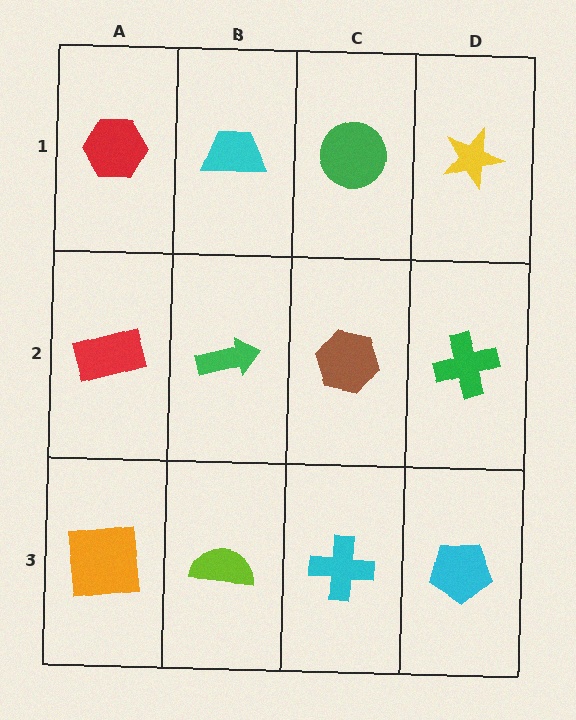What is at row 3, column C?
A cyan cross.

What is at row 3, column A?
An orange square.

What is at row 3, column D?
A cyan pentagon.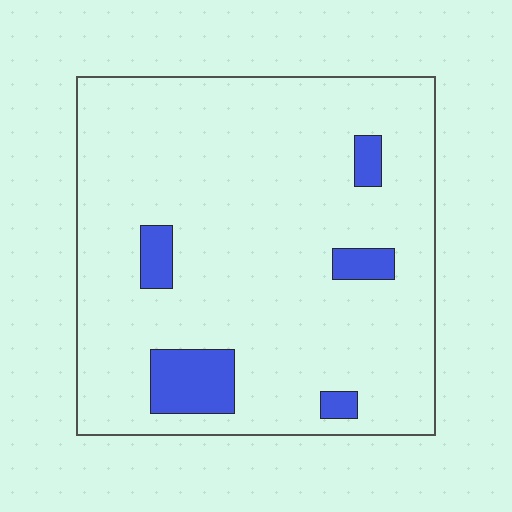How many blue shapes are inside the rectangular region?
5.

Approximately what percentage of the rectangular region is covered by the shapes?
Approximately 10%.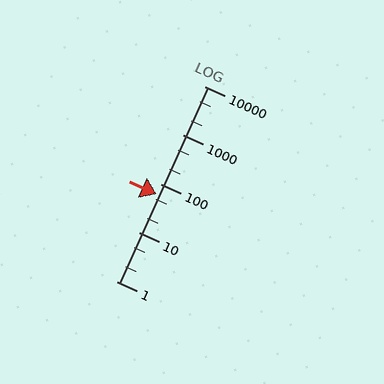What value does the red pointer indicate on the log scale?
The pointer indicates approximately 62.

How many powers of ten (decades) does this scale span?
The scale spans 4 decades, from 1 to 10000.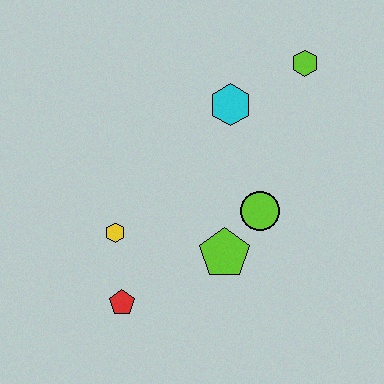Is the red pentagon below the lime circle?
Yes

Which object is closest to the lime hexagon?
The cyan hexagon is closest to the lime hexagon.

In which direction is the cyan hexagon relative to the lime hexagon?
The cyan hexagon is to the left of the lime hexagon.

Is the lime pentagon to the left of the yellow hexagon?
No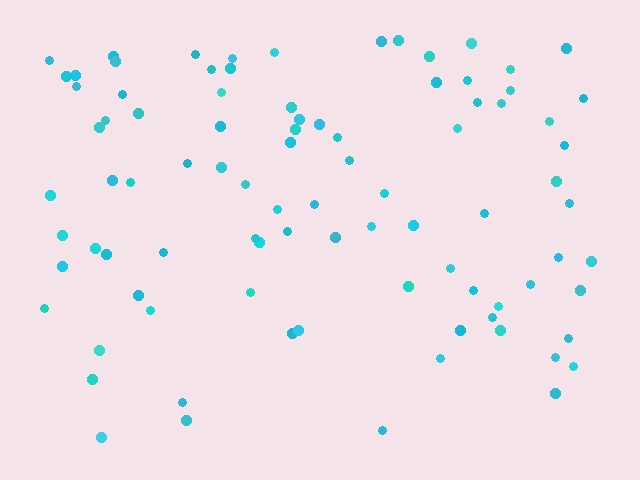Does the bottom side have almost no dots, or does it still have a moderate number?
Still a moderate number, just noticeably fewer than the top.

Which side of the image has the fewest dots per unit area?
The bottom.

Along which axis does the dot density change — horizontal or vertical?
Vertical.